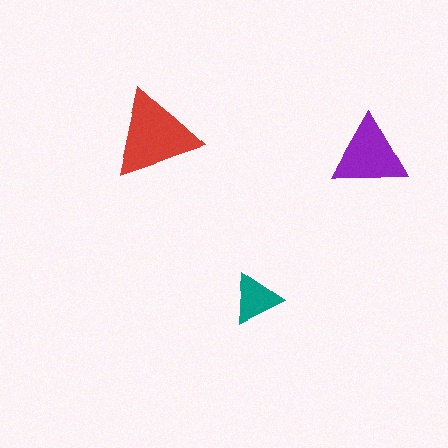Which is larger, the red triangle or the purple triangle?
The red one.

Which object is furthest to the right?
The purple triangle is rightmost.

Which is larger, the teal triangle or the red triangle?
The red one.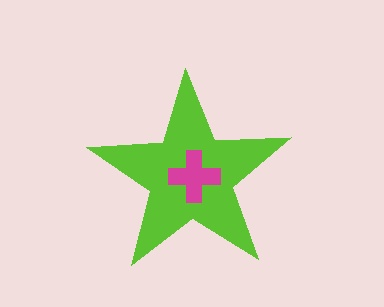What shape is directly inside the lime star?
The magenta cross.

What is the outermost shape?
The lime star.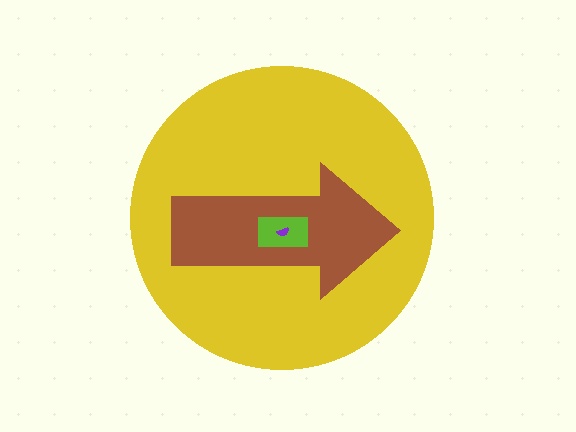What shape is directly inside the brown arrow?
The lime rectangle.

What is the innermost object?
The purple semicircle.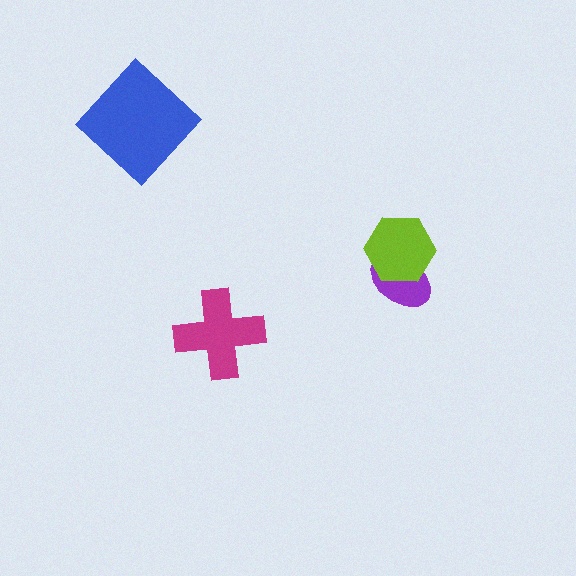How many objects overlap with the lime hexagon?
1 object overlaps with the lime hexagon.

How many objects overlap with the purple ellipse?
1 object overlaps with the purple ellipse.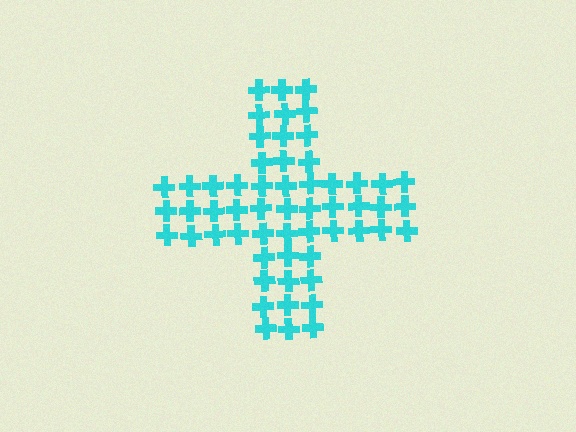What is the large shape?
The large shape is a cross.